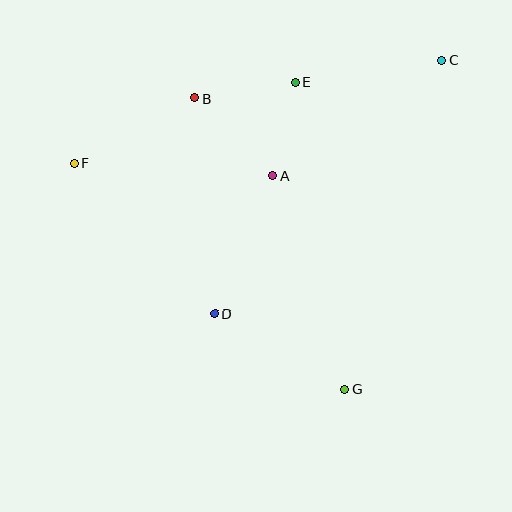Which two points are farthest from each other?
Points C and F are farthest from each other.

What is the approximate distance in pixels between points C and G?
The distance between C and G is approximately 343 pixels.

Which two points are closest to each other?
Points A and E are closest to each other.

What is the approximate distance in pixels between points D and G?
The distance between D and G is approximately 150 pixels.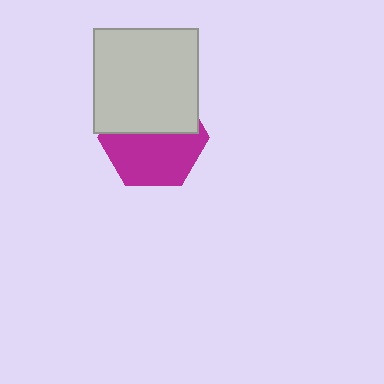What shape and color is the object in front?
The object in front is a light gray square.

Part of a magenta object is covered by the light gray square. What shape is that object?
It is a hexagon.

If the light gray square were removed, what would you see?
You would see the complete magenta hexagon.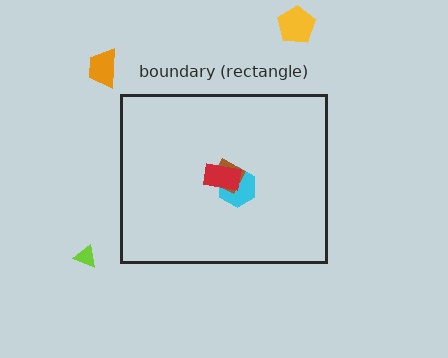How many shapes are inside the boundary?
3 inside, 3 outside.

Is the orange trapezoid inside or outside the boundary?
Outside.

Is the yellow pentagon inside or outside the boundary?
Outside.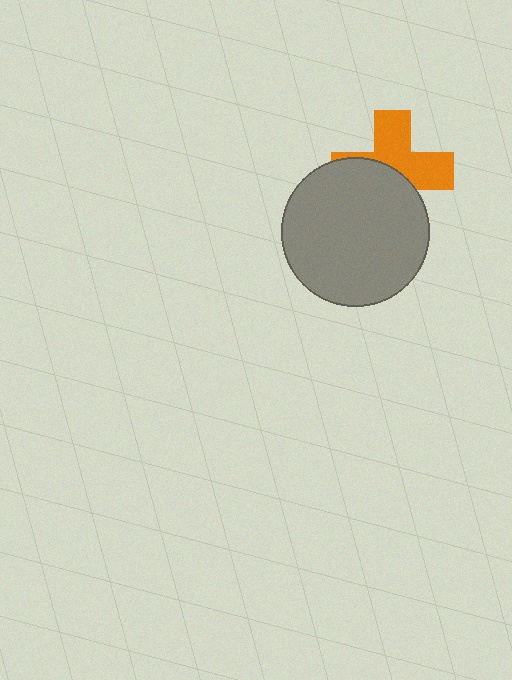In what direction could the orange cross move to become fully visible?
The orange cross could move up. That would shift it out from behind the gray circle entirely.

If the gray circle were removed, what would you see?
You would see the complete orange cross.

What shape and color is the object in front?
The object in front is a gray circle.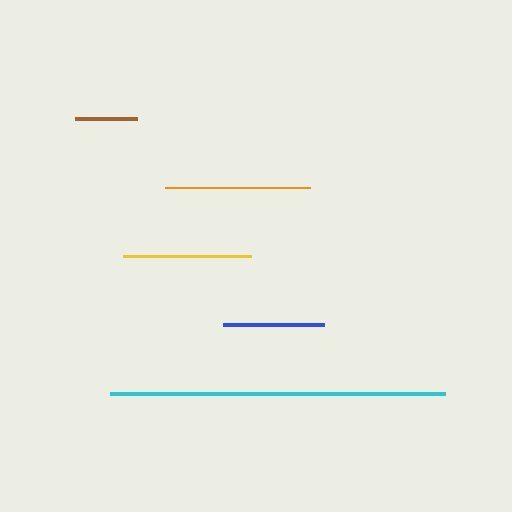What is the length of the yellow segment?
The yellow segment is approximately 128 pixels long.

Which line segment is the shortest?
The brown line is the shortest at approximately 62 pixels.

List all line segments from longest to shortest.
From longest to shortest: cyan, orange, yellow, blue, brown.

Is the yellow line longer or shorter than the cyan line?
The cyan line is longer than the yellow line.